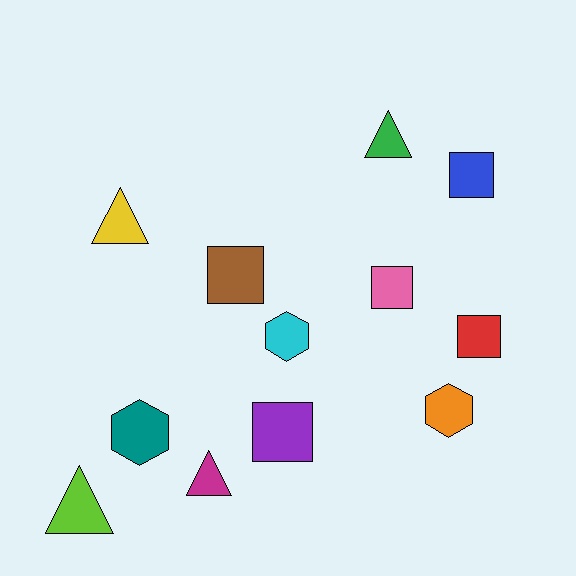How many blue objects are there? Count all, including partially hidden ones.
There is 1 blue object.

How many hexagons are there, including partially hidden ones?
There are 3 hexagons.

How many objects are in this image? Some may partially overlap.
There are 12 objects.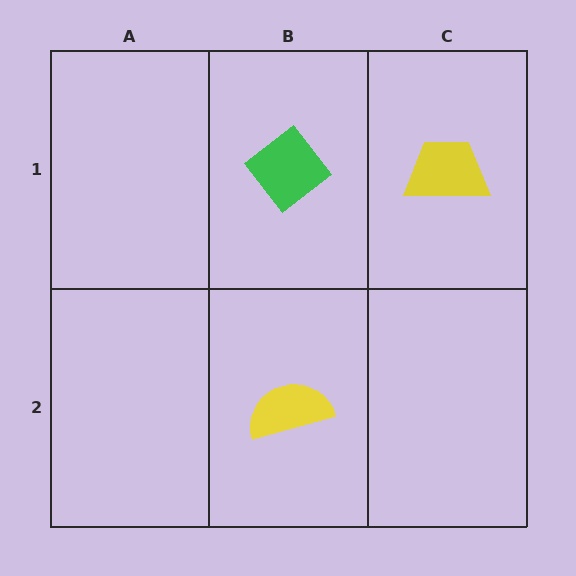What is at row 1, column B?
A green diamond.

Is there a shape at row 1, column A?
No, that cell is empty.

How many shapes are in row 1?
2 shapes.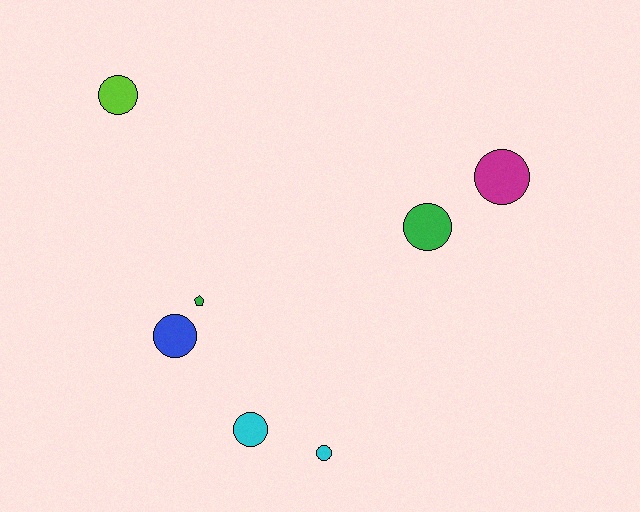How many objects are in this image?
There are 7 objects.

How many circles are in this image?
There are 6 circles.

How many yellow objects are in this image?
There are no yellow objects.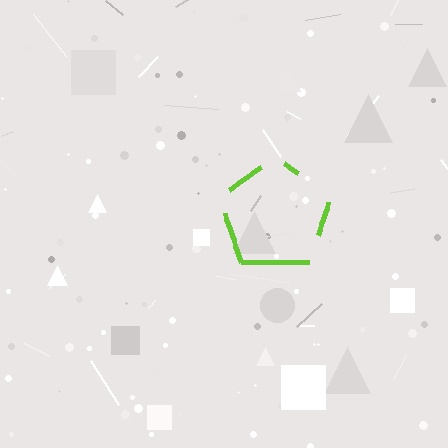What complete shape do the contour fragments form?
The contour fragments form a pentagon.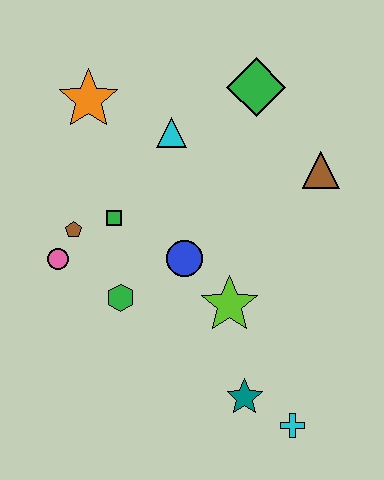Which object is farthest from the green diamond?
The cyan cross is farthest from the green diamond.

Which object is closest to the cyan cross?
The teal star is closest to the cyan cross.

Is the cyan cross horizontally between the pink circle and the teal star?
No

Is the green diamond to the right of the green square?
Yes